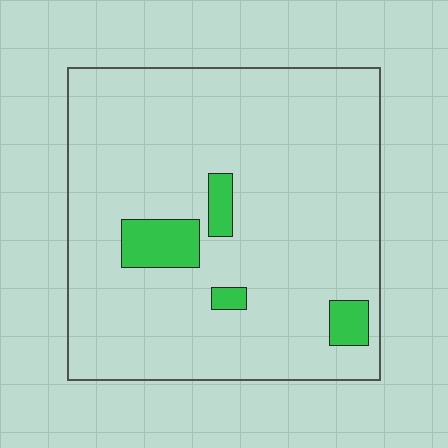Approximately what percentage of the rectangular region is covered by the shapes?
Approximately 10%.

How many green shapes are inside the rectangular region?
4.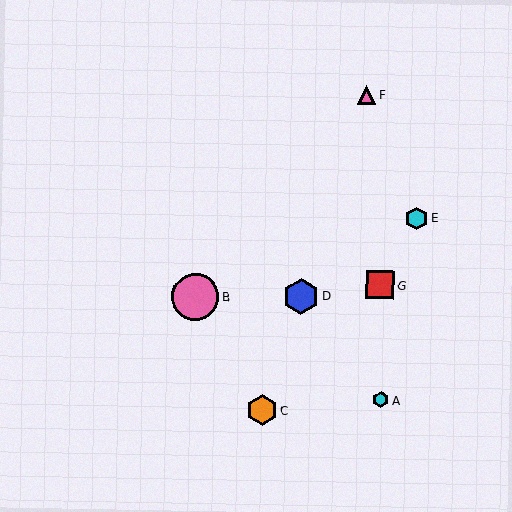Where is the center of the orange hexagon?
The center of the orange hexagon is at (262, 410).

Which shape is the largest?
The pink circle (labeled B) is the largest.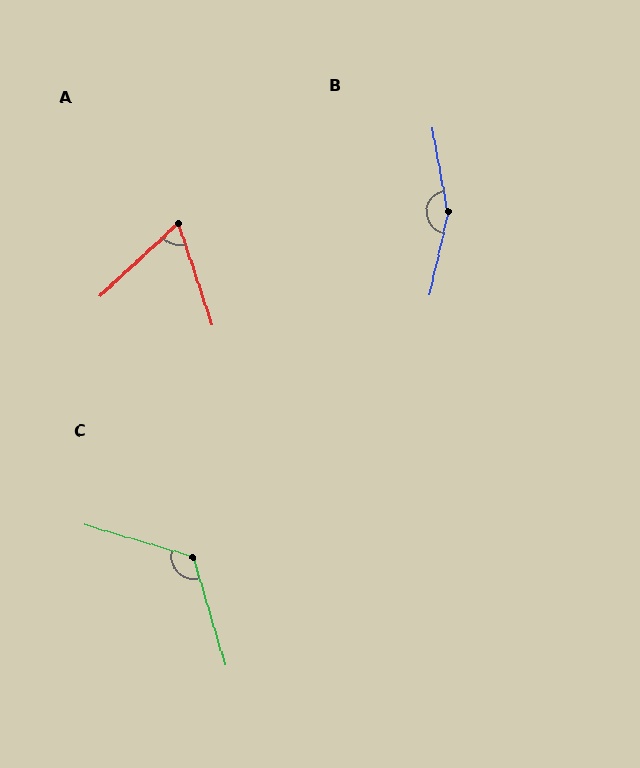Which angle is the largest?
B, at approximately 157 degrees.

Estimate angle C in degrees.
Approximately 123 degrees.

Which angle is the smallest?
A, at approximately 65 degrees.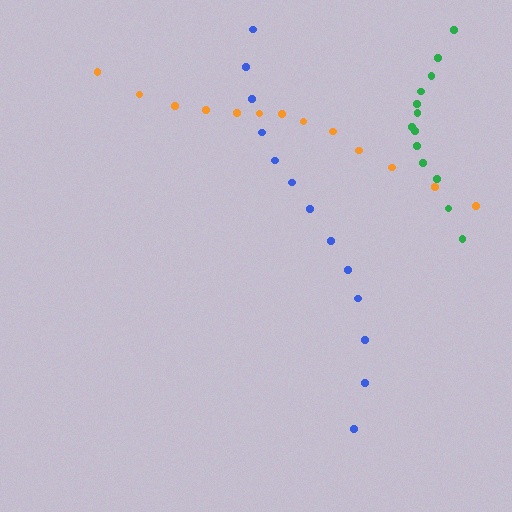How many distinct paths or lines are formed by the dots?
There are 3 distinct paths.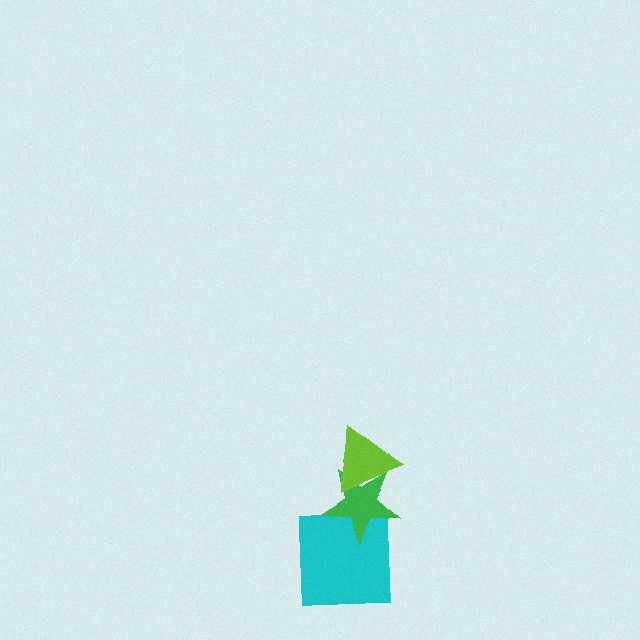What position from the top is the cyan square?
The cyan square is 3rd from the top.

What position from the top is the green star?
The green star is 2nd from the top.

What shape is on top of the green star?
The lime triangle is on top of the green star.